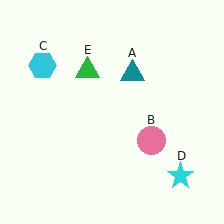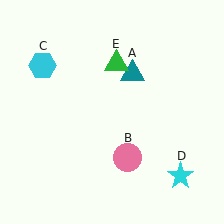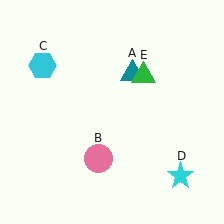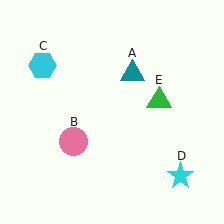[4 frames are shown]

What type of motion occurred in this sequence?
The pink circle (object B), green triangle (object E) rotated clockwise around the center of the scene.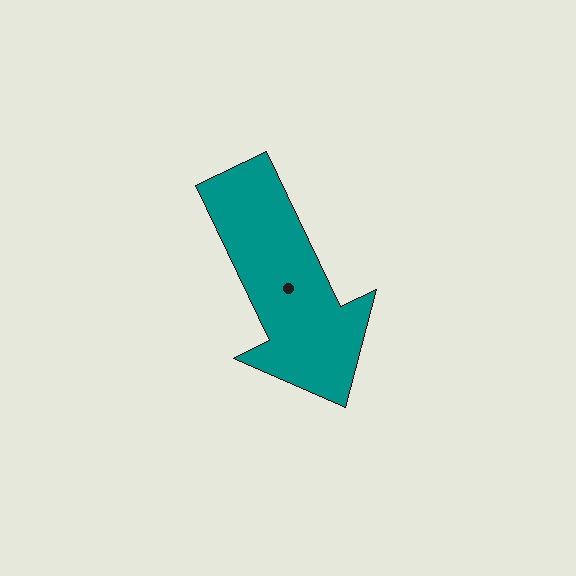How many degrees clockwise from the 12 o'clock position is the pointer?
Approximately 154 degrees.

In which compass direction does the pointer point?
Southeast.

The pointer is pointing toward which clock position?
Roughly 5 o'clock.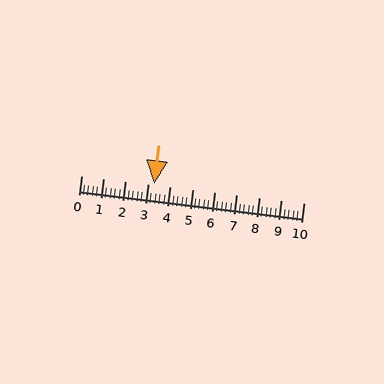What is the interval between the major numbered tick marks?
The major tick marks are spaced 1 units apart.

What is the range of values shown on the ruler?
The ruler shows values from 0 to 10.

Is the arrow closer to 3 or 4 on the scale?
The arrow is closer to 3.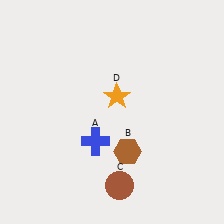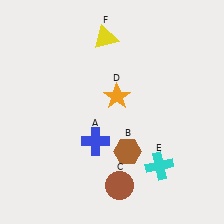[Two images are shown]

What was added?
A cyan cross (E), a yellow triangle (F) were added in Image 2.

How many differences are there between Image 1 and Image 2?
There are 2 differences between the two images.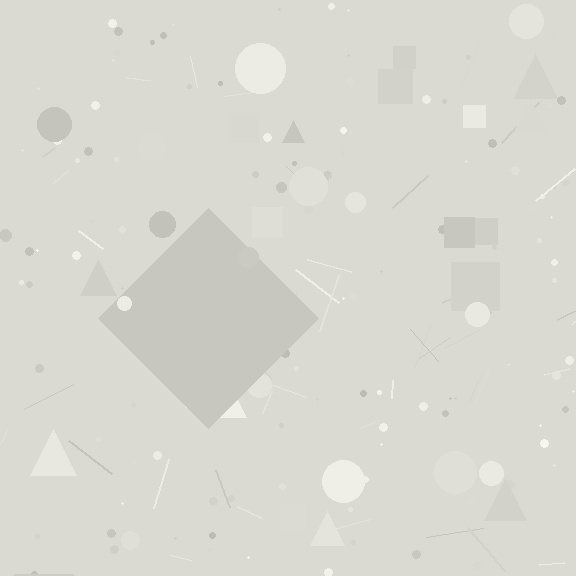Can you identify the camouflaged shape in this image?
The camouflaged shape is a diamond.